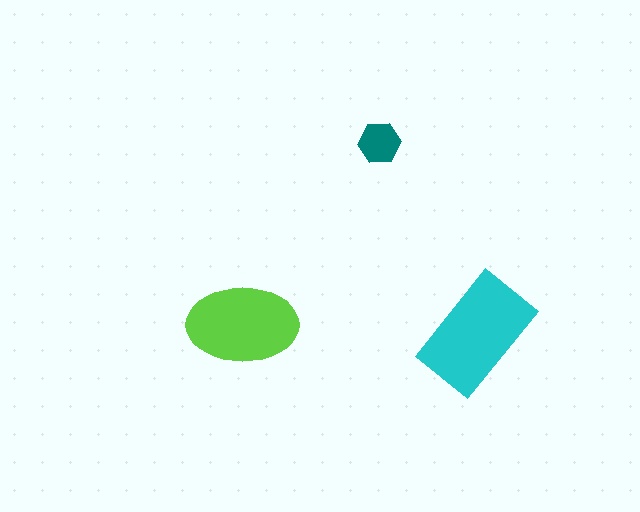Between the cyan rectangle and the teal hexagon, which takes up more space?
The cyan rectangle.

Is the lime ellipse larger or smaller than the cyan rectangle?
Smaller.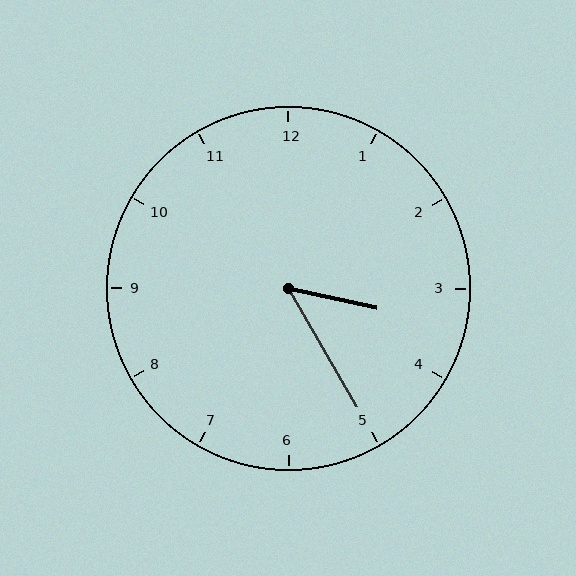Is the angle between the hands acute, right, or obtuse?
It is acute.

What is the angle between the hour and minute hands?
Approximately 48 degrees.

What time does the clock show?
3:25.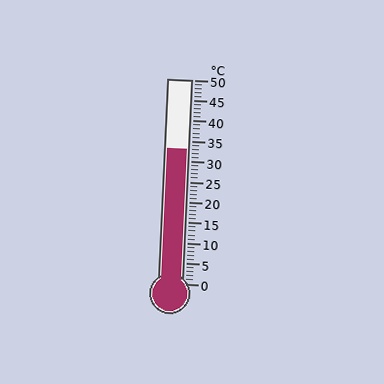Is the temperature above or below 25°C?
The temperature is above 25°C.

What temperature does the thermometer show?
The thermometer shows approximately 33°C.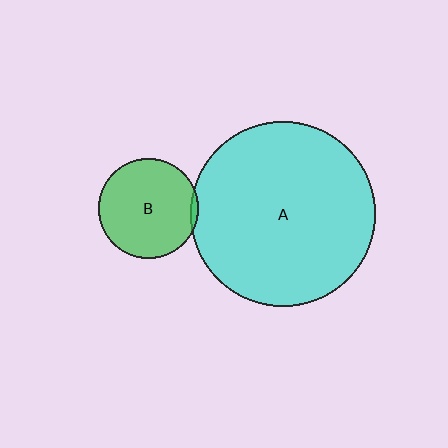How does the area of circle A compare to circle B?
Approximately 3.5 times.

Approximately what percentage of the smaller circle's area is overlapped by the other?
Approximately 5%.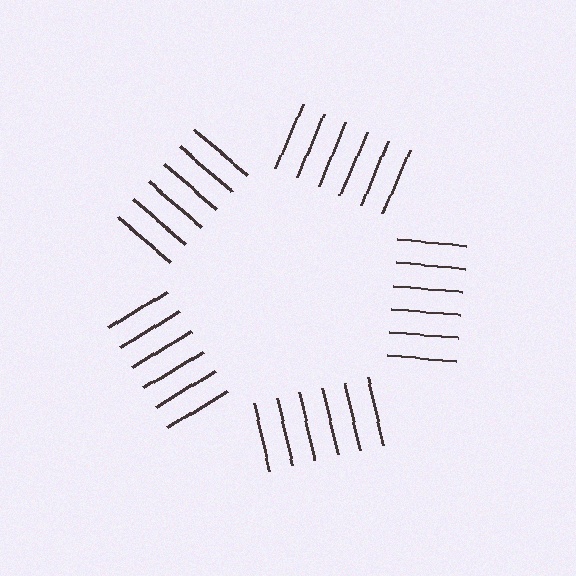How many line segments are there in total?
30 — 6 along each of the 5 edges.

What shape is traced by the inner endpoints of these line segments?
An illusory pentagon — the line segments terminate on its edges but no continuous stroke is drawn.